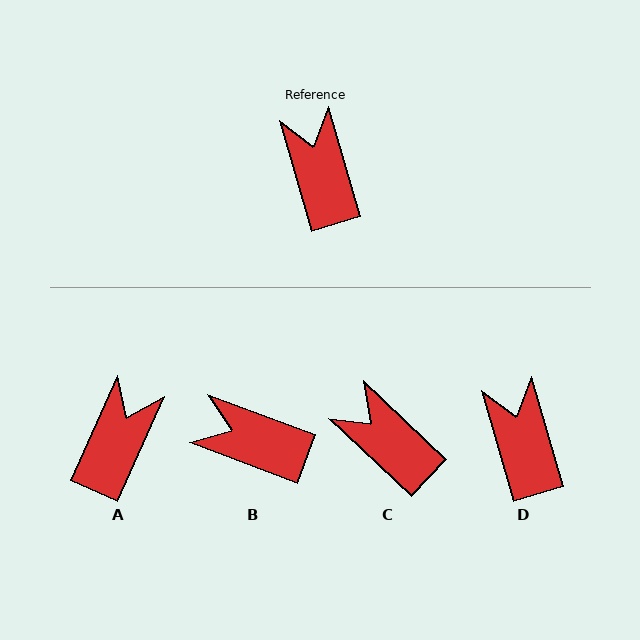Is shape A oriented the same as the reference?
No, it is off by about 40 degrees.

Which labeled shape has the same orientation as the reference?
D.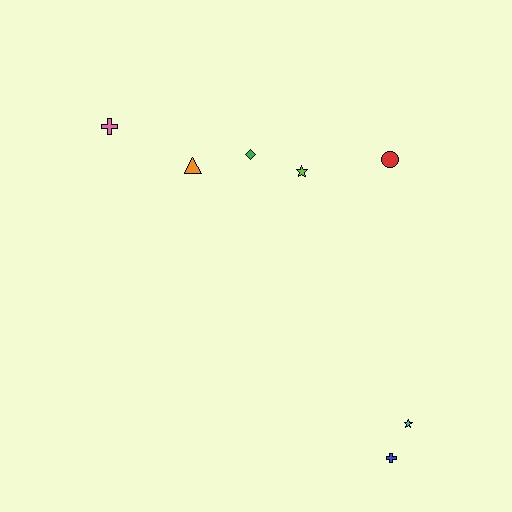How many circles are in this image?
There is 1 circle.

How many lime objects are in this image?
There is 1 lime object.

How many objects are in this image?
There are 7 objects.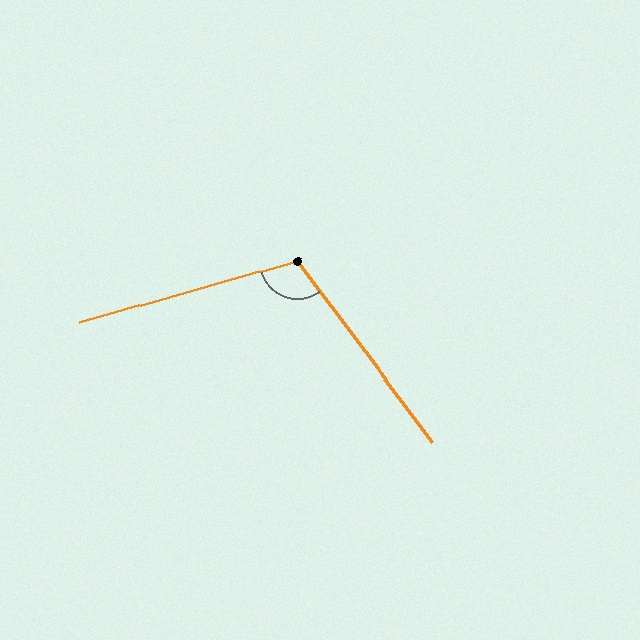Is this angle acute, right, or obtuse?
It is obtuse.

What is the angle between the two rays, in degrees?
Approximately 111 degrees.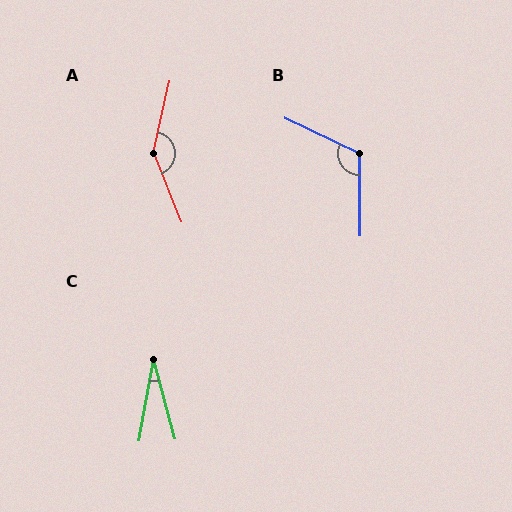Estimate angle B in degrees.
Approximately 115 degrees.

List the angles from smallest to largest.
C (25°), B (115°), A (145°).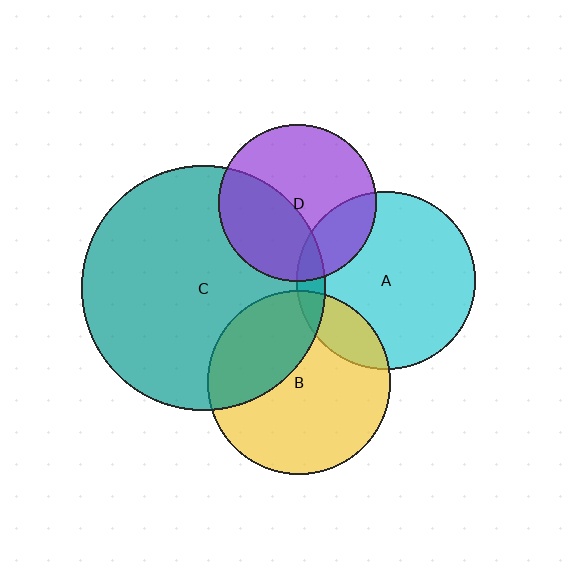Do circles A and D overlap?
Yes.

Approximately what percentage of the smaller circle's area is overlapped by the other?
Approximately 20%.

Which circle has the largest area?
Circle C (teal).